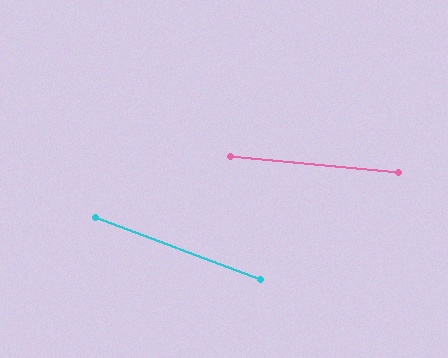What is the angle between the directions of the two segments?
Approximately 15 degrees.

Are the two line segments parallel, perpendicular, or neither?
Neither parallel nor perpendicular — they differ by about 15°.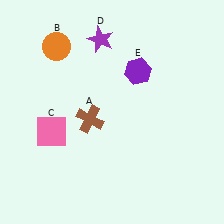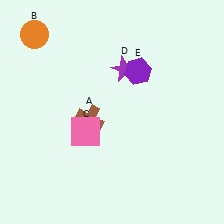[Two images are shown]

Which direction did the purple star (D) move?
The purple star (D) moved down.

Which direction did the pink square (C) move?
The pink square (C) moved right.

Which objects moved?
The objects that moved are: the orange circle (B), the pink square (C), the purple star (D).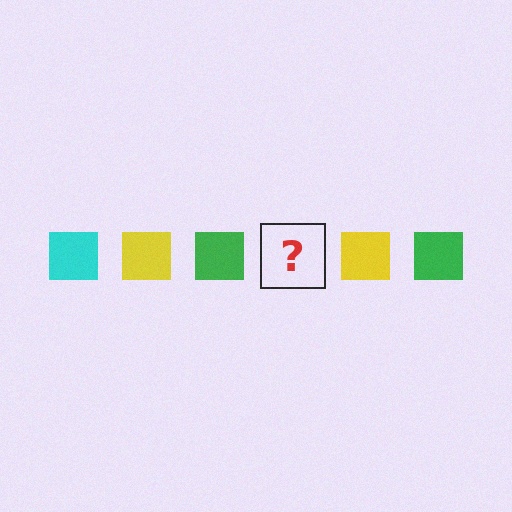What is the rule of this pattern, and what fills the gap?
The rule is that the pattern cycles through cyan, yellow, green squares. The gap should be filled with a cyan square.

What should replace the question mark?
The question mark should be replaced with a cyan square.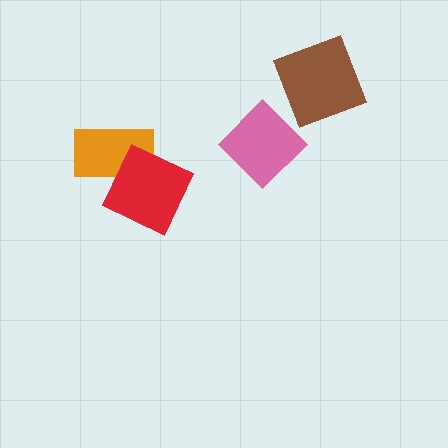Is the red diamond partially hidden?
No, no other shape covers it.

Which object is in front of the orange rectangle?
The red diamond is in front of the orange rectangle.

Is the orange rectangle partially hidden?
Yes, it is partially covered by another shape.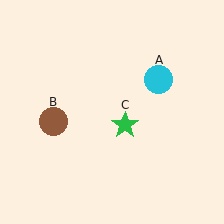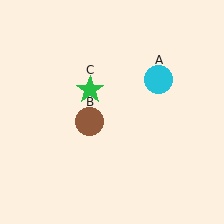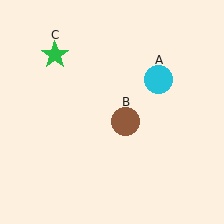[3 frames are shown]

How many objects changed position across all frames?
2 objects changed position: brown circle (object B), green star (object C).